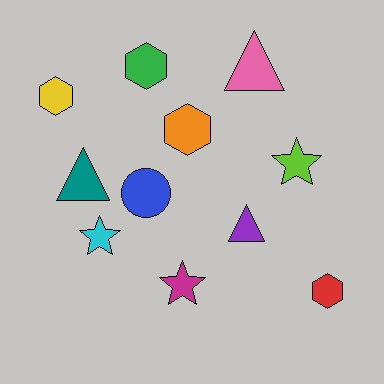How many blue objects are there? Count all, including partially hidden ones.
There is 1 blue object.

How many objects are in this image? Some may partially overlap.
There are 11 objects.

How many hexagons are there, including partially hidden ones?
There are 4 hexagons.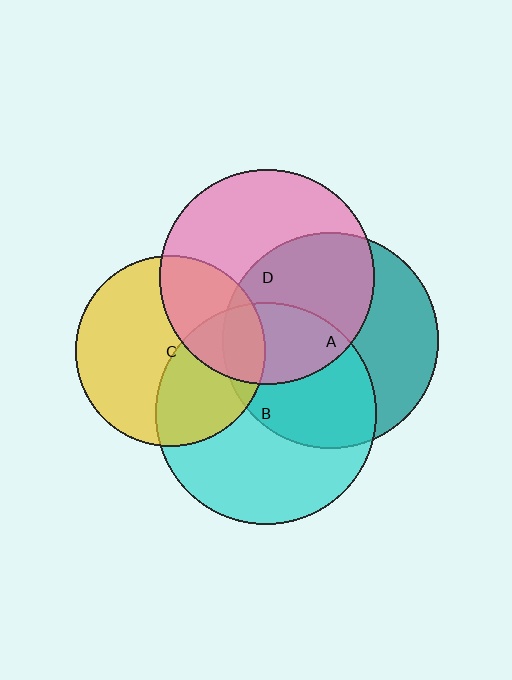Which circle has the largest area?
Circle B (cyan).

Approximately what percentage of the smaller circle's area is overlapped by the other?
Approximately 45%.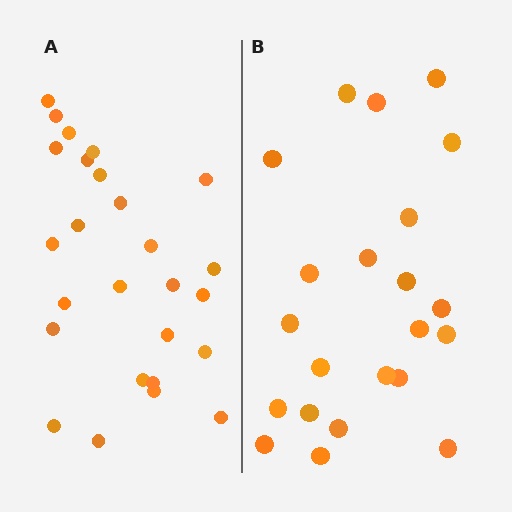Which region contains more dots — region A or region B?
Region A (the left region) has more dots.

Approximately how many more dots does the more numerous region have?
Region A has about 4 more dots than region B.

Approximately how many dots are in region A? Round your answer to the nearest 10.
About 30 dots. (The exact count is 26, which rounds to 30.)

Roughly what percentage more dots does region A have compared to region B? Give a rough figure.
About 20% more.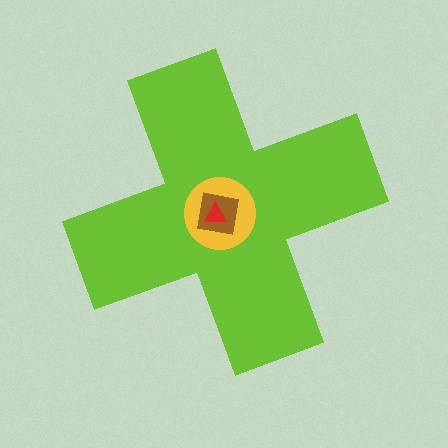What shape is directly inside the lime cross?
The yellow circle.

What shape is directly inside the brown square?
The red triangle.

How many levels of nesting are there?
4.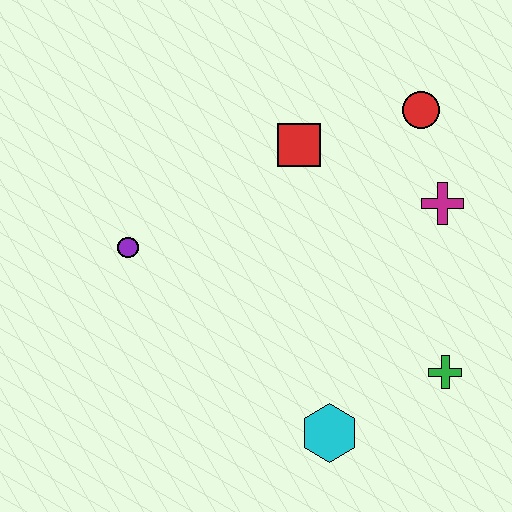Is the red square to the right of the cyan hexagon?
No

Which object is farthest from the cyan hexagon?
The red circle is farthest from the cyan hexagon.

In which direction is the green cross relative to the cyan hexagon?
The green cross is to the right of the cyan hexagon.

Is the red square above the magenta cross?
Yes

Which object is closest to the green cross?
The cyan hexagon is closest to the green cross.